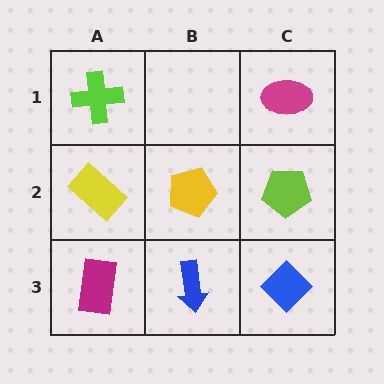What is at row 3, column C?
A blue diamond.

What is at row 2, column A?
A yellow rectangle.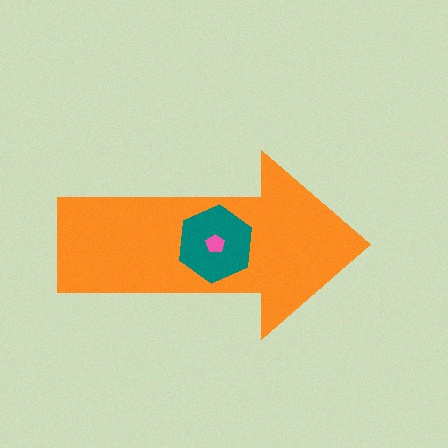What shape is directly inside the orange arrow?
The teal hexagon.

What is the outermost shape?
The orange arrow.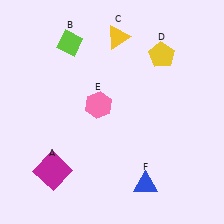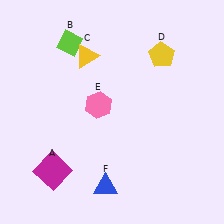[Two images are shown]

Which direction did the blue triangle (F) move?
The blue triangle (F) moved left.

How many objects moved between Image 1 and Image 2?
2 objects moved between the two images.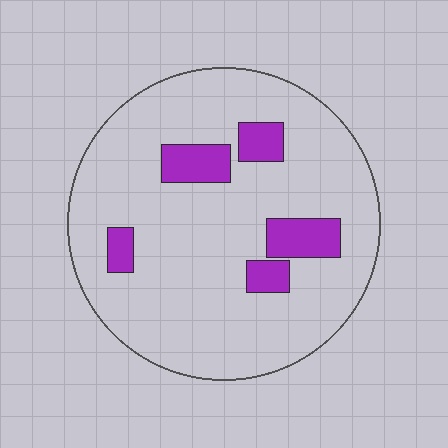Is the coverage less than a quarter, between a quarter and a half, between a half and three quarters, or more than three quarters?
Less than a quarter.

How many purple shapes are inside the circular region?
5.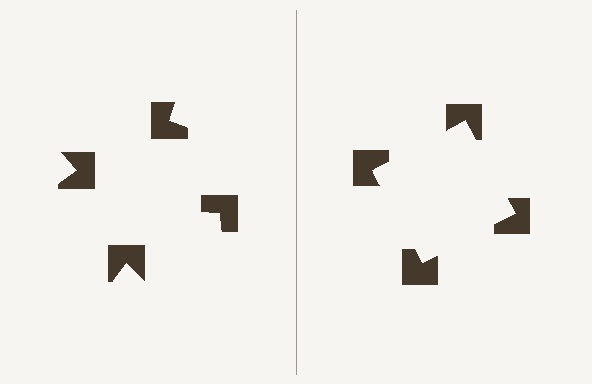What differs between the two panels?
The notched squares are positioned identically on both sides; only the wedge orientations differ. On the right they align to a square; on the left they are misaligned.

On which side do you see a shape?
An illusory square appears on the right side. On the left side the wedge cuts are rotated, so no coherent shape forms.